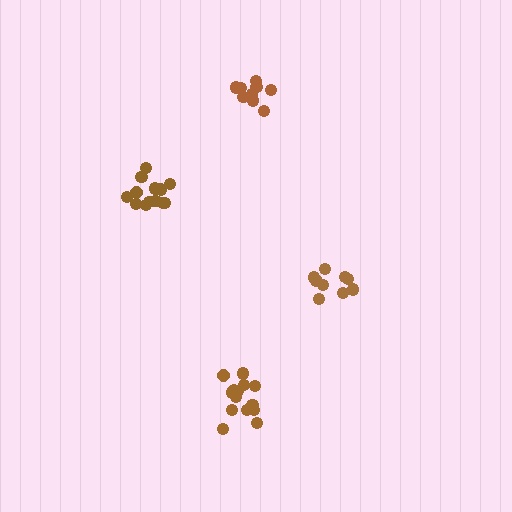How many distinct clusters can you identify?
There are 4 distinct clusters.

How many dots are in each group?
Group 1: 9 dots, Group 2: 13 dots, Group 3: 9 dots, Group 4: 14 dots (45 total).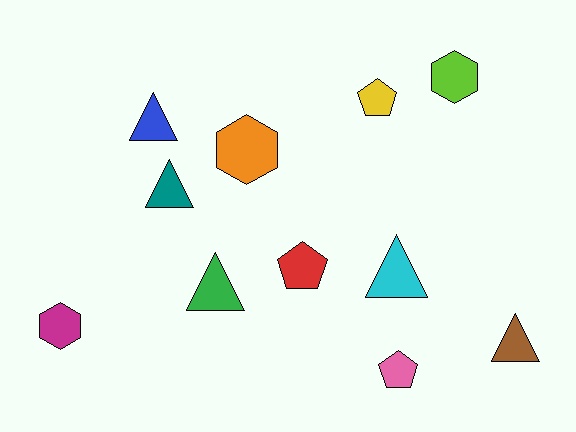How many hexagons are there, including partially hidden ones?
There are 3 hexagons.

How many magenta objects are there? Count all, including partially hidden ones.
There is 1 magenta object.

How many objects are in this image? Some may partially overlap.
There are 11 objects.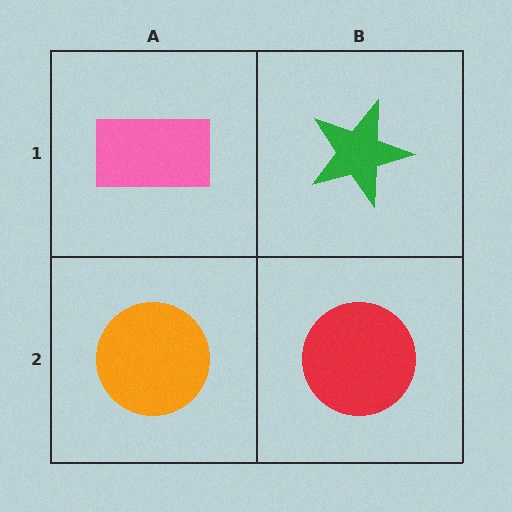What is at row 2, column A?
An orange circle.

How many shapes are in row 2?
2 shapes.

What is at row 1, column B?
A green star.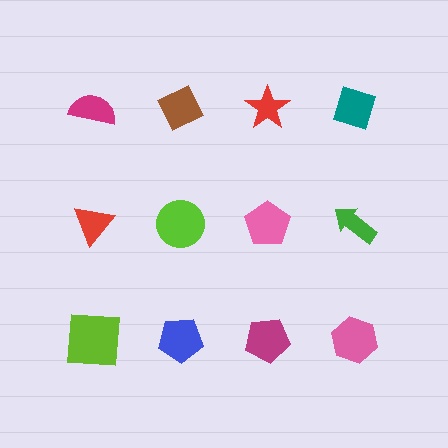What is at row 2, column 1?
A red triangle.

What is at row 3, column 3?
A magenta pentagon.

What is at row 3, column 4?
A pink hexagon.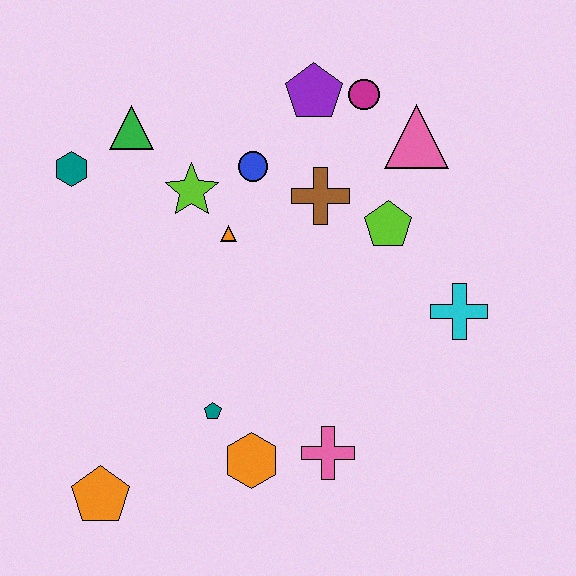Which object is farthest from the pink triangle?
The orange pentagon is farthest from the pink triangle.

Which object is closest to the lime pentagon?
The brown cross is closest to the lime pentagon.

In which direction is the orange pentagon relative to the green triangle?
The orange pentagon is below the green triangle.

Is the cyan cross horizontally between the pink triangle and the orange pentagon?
No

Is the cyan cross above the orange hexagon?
Yes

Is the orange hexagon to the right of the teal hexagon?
Yes